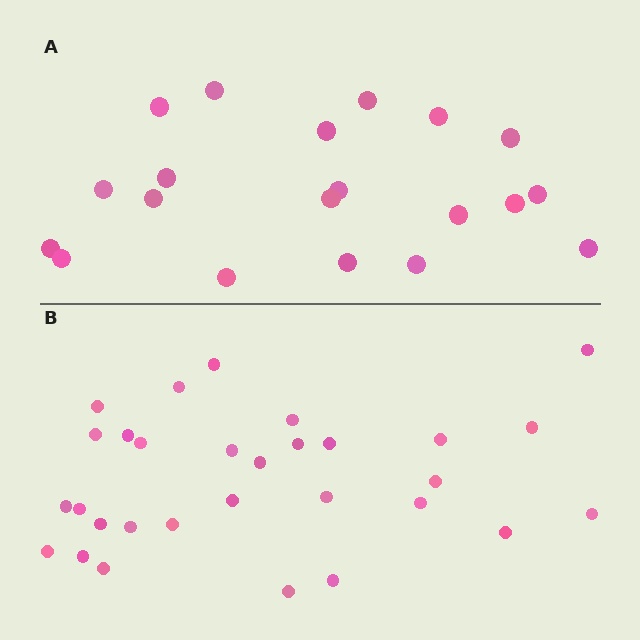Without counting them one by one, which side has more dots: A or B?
Region B (the bottom region) has more dots.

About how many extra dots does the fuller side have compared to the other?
Region B has roughly 10 or so more dots than region A.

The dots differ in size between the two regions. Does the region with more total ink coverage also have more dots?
No. Region A has more total ink coverage because its dots are larger, but region B actually contains more individual dots. Total area can be misleading — the number of items is what matters here.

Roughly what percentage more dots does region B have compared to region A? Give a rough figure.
About 50% more.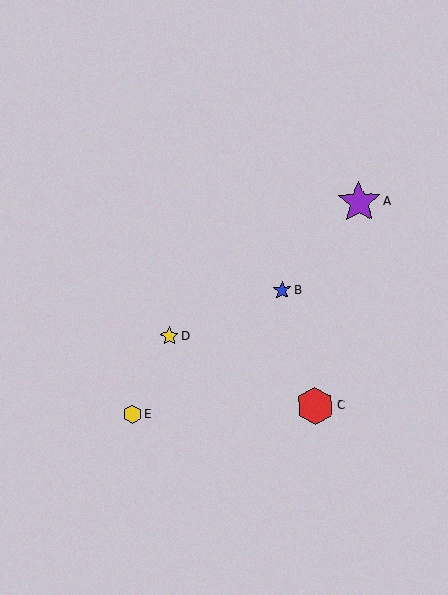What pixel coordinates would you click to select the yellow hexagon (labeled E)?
Click at (132, 415) to select the yellow hexagon E.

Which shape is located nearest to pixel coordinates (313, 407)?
The red hexagon (labeled C) at (315, 406) is nearest to that location.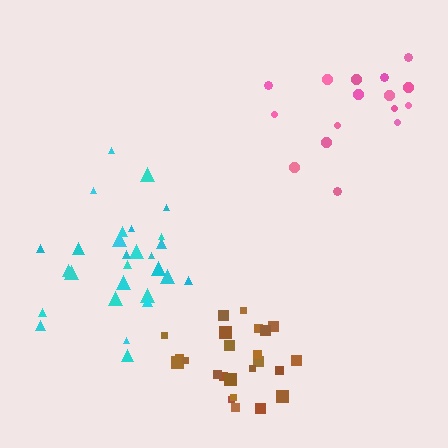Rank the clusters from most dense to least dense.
brown, cyan, pink.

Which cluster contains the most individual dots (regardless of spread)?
Cyan (28).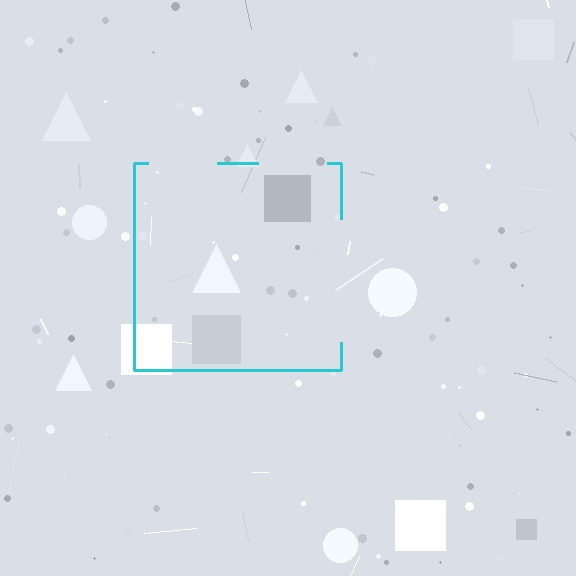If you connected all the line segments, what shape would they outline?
They would outline a square.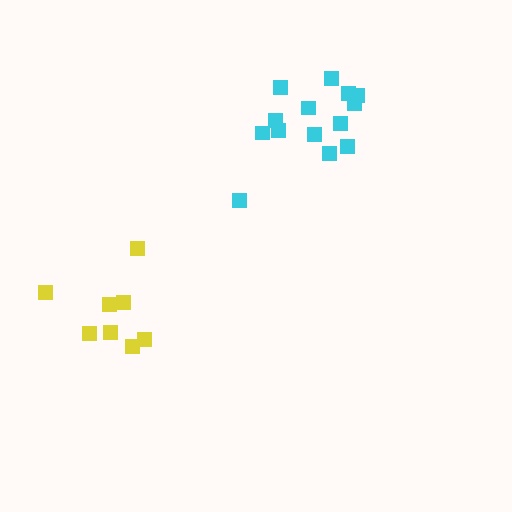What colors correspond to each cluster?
The clusters are colored: yellow, cyan.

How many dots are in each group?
Group 1: 8 dots, Group 2: 14 dots (22 total).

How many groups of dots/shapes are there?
There are 2 groups.